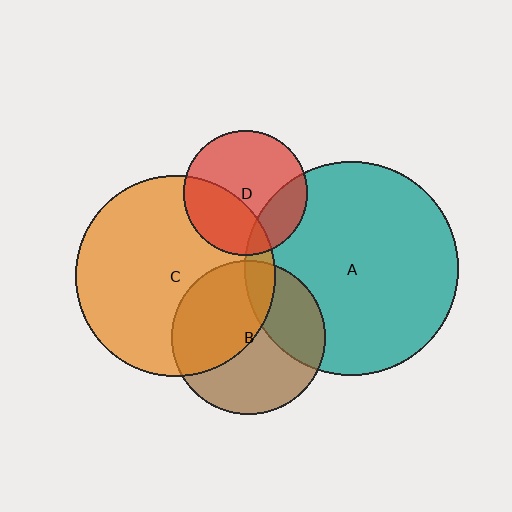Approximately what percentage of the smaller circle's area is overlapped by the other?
Approximately 35%.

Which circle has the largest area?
Circle A (teal).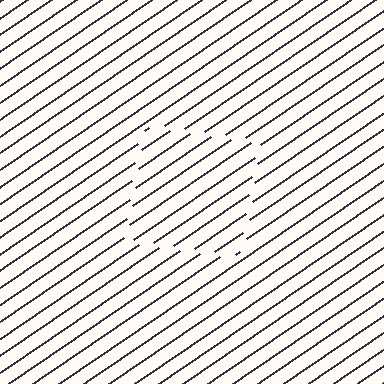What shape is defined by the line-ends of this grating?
An illusory square. The interior of the shape contains the same grating, shifted by half a period — the contour is defined by the phase discontinuity where line-ends from the inner and outer gratings abut.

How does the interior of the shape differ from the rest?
The interior of the shape contains the same grating, shifted by half a period — the contour is defined by the phase discontinuity where line-ends from the inner and outer gratings abut.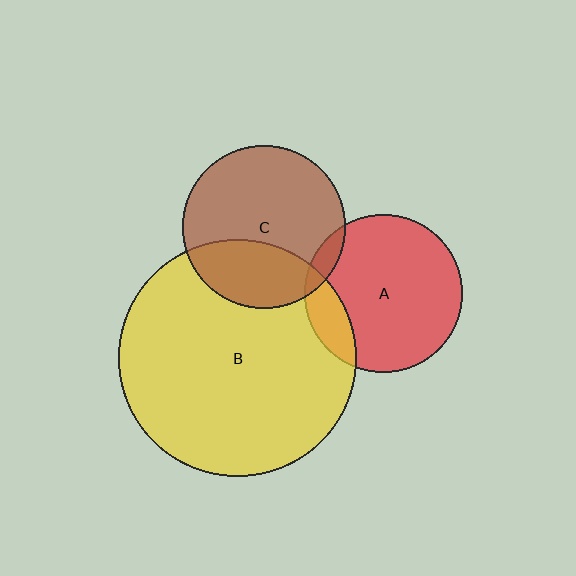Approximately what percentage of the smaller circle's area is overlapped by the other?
Approximately 5%.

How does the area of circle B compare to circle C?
Approximately 2.1 times.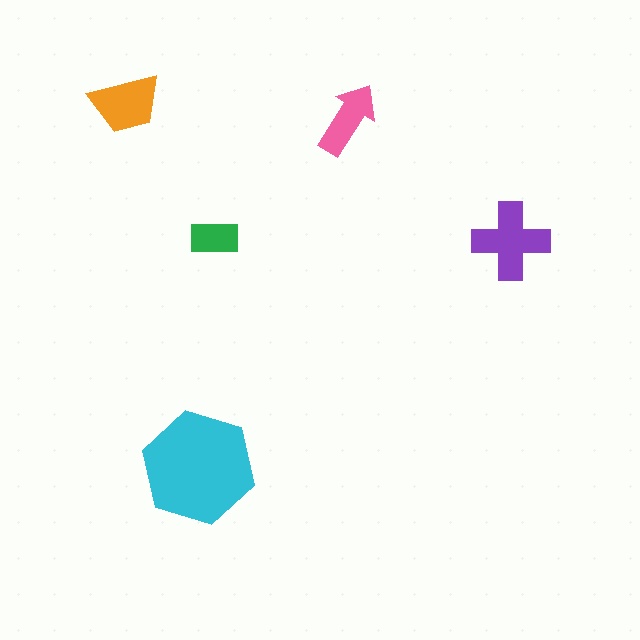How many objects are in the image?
There are 5 objects in the image.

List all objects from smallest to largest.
The green rectangle, the pink arrow, the orange trapezoid, the purple cross, the cyan hexagon.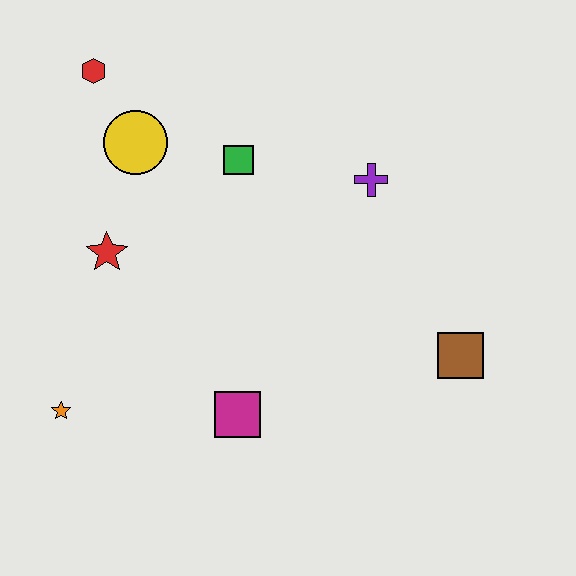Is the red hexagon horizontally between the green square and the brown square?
No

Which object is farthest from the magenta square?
The red hexagon is farthest from the magenta square.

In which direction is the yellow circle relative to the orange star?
The yellow circle is above the orange star.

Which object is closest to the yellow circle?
The red hexagon is closest to the yellow circle.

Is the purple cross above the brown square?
Yes